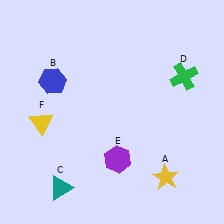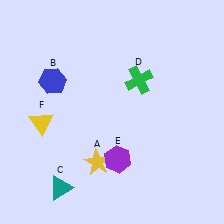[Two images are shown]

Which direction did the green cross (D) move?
The green cross (D) moved left.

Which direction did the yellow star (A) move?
The yellow star (A) moved left.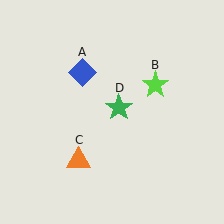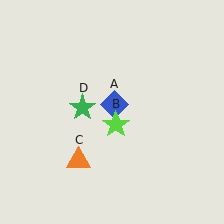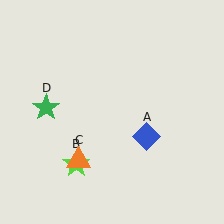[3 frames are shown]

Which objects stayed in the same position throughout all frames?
Orange triangle (object C) remained stationary.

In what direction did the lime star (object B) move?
The lime star (object B) moved down and to the left.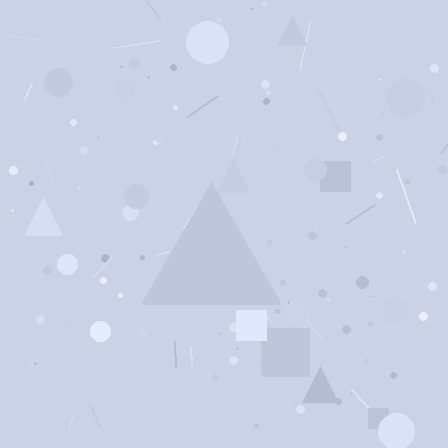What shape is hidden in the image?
A triangle is hidden in the image.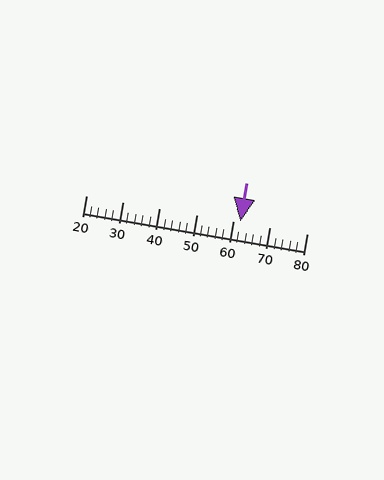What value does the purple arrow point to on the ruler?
The purple arrow points to approximately 62.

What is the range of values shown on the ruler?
The ruler shows values from 20 to 80.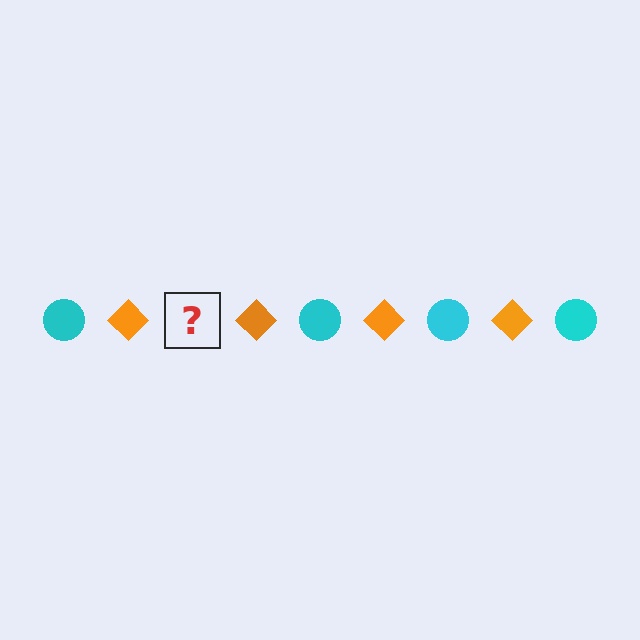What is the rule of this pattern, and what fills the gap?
The rule is that the pattern alternates between cyan circle and orange diamond. The gap should be filled with a cyan circle.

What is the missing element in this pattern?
The missing element is a cyan circle.